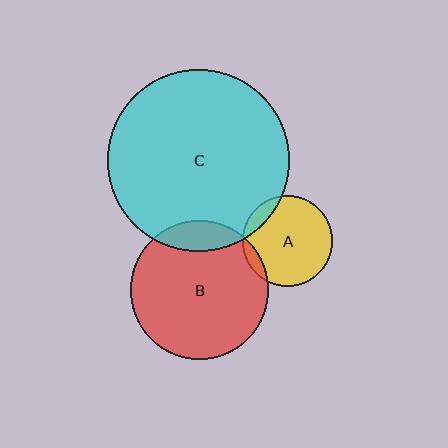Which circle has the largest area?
Circle C (cyan).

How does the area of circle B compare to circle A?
Approximately 2.3 times.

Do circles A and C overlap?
Yes.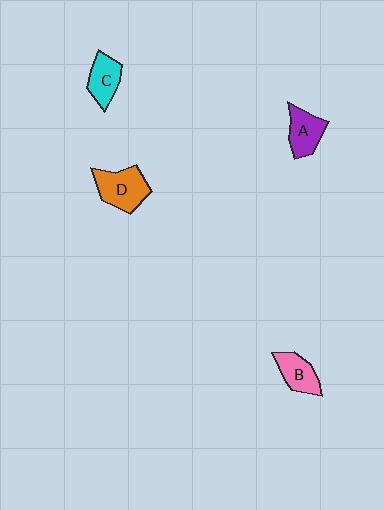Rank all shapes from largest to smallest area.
From largest to smallest: D (orange), A (purple), C (cyan), B (pink).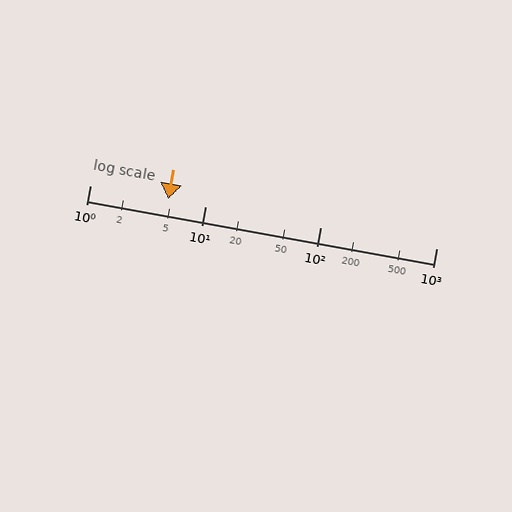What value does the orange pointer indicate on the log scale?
The pointer indicates approximately 4.8.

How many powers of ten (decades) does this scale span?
The scale spans 3 decades, from 1 to 1000.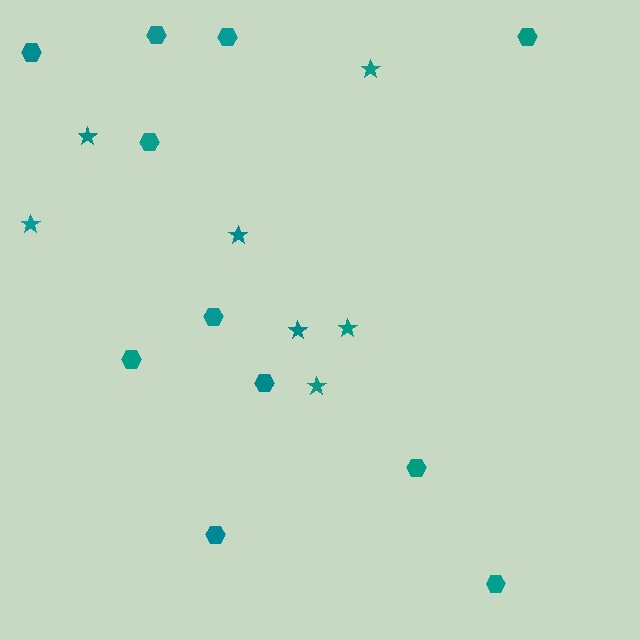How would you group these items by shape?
There are 2 groups: one group of stars (7) and one group of hexagons (11).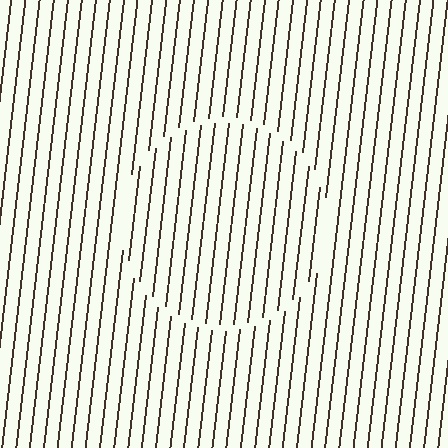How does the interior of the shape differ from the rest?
The interior of the shape contains the same grating, shifted by half a period — the contour is defined by the phase discontinuity where line-ends from the inner and outer gratings abut.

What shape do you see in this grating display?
An illusory circle. The interior of the shape contains the same grating, shifted by half a period — the contour is defined by the phase discontinuity where line-ends from the inner and outer gratings abut.